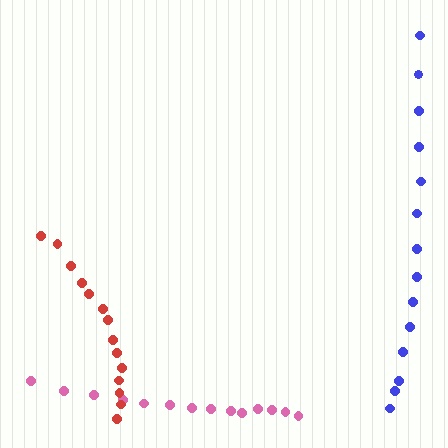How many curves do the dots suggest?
There are 3 distinct paths.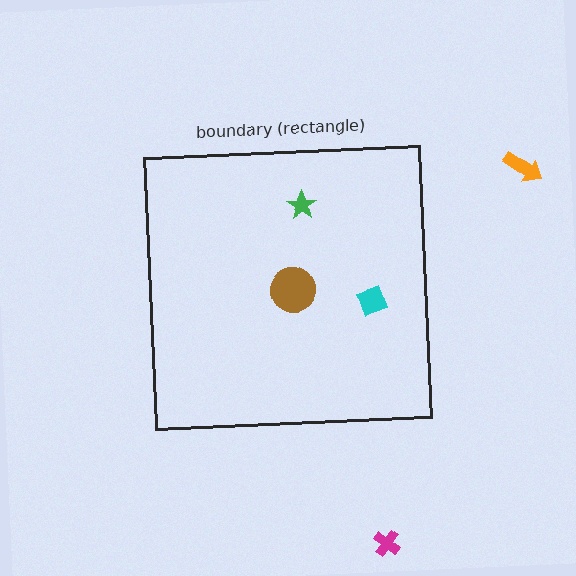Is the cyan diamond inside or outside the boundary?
Inside.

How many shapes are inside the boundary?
3 inside, 2 outside.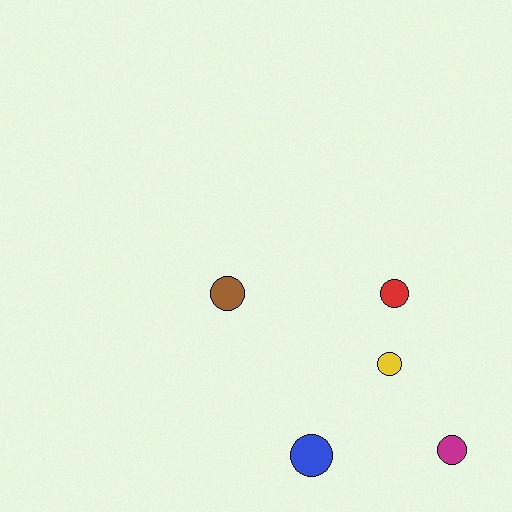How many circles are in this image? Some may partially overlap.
There are 5 circles.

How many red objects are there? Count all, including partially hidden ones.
There is 1 red object.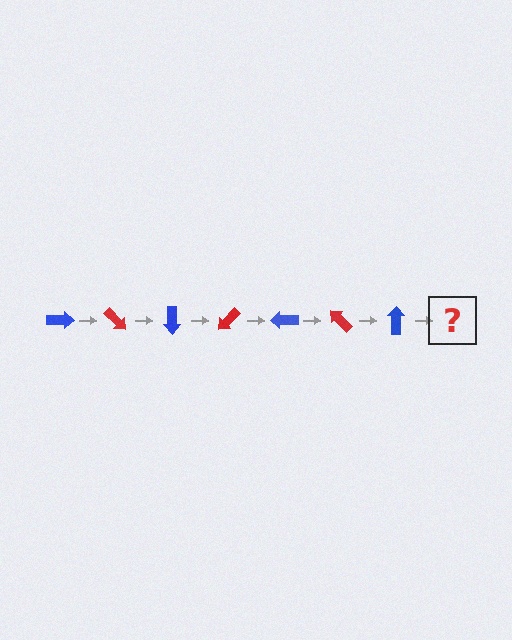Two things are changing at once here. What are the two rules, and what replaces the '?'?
The two rules are that it rotates 45 degrees each step and the color cycles through blue and red. The '?' should be a red arrow, rotated 315 degrees from the start.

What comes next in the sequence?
The next element should be a red arrow, rotated 315 degrees from the start.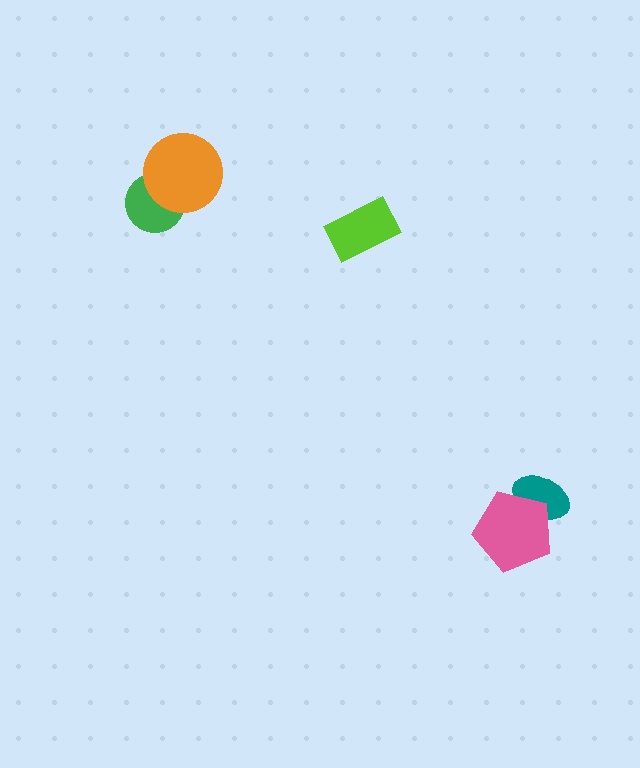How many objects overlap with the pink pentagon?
1 object overlaps with the pink pentagon.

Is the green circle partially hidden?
Yes, it is partially covered by another shape.